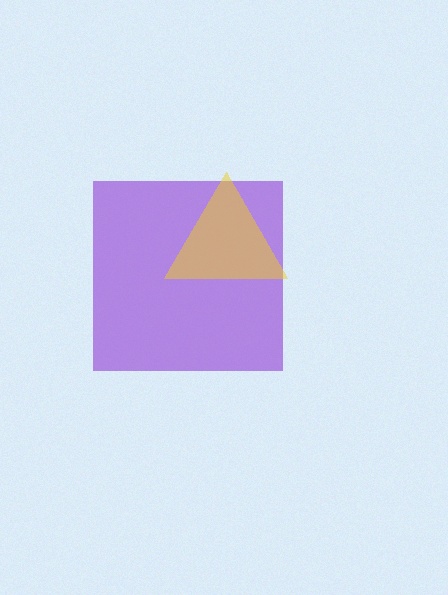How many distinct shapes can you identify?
There are 2 distinct shapes: a purple square, a yellow triangle.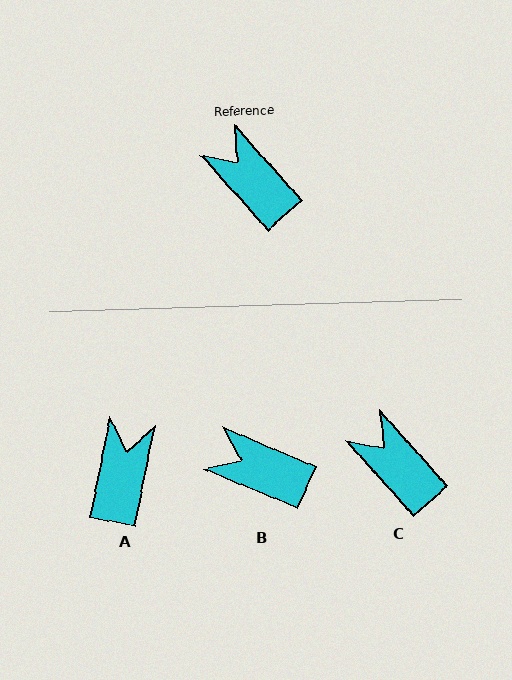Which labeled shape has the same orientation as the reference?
C.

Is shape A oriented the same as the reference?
No, it is off by about 53 degrees.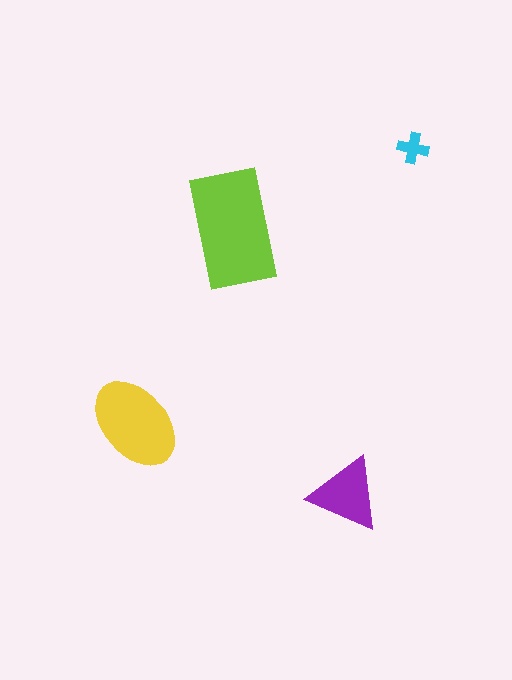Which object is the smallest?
The cyan cross.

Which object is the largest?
The lime rectangle.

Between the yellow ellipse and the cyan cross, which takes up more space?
The yellow ellipse.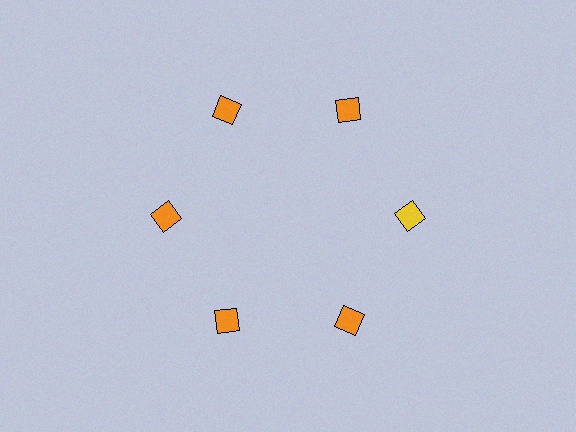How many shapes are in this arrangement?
There are 6 shapes arranged in a ring pattern.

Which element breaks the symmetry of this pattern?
The yellow diamond at roughly the 3 o'clock position breaks the symmetry. All other shapes are orange diamonds.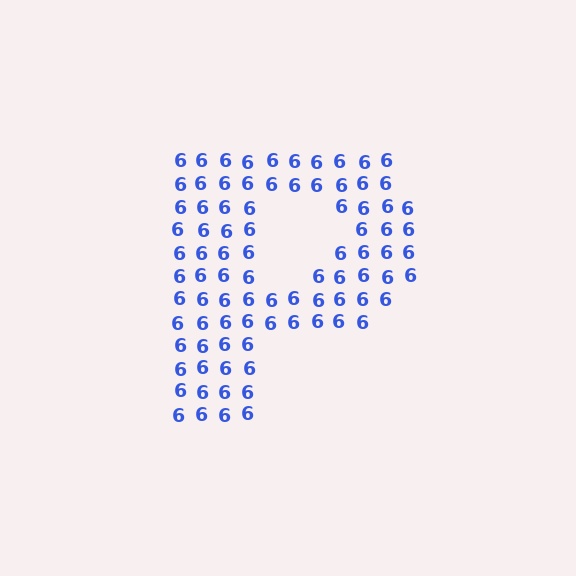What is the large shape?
The large shape is the letter P.